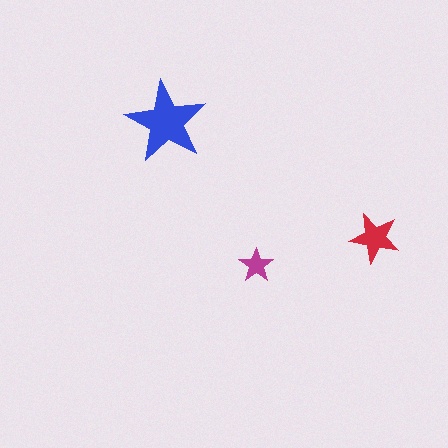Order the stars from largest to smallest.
the blue one, the red one, the magenta one.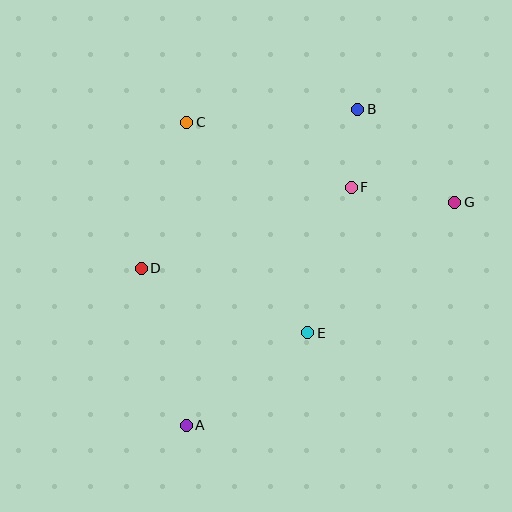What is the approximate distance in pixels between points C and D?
The distance between C and D is approximately 153 pixels.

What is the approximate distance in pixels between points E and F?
The distance between E and F is approximately 152 pixels.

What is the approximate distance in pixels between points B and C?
The distance between B and C is approximately 171 pixels.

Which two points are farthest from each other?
Points A and B are farthest from each other.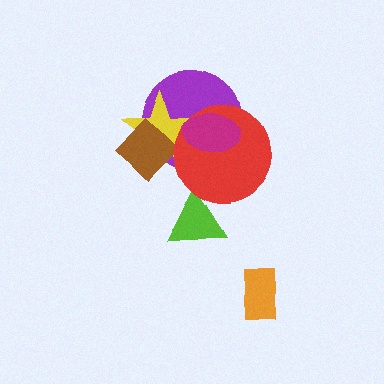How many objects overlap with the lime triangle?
1 object overlaps with the lime triangle.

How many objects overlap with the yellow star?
4 objects overlap with the yellow star.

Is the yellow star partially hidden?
Yes, it is partially covered by another shape.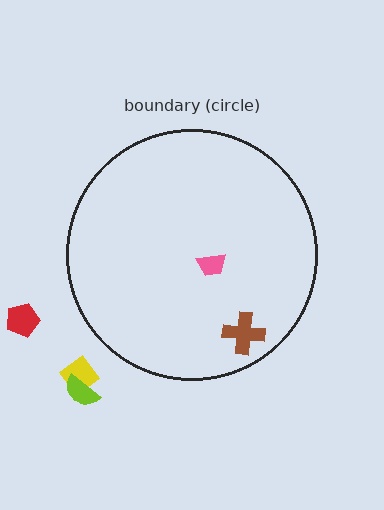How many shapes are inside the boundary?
2 inside, 3 outside.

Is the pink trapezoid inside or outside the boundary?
Inside.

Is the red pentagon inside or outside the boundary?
Outside.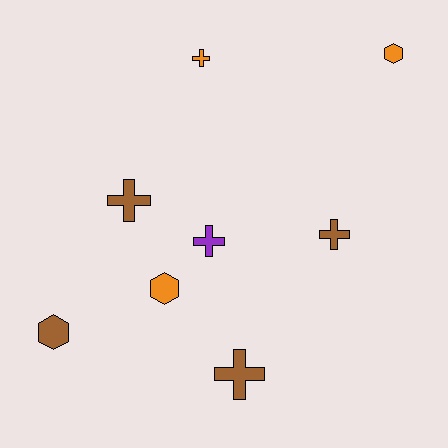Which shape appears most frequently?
Cross, with 5 objects.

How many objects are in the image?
There are 8 objects.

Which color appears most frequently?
Brown, with 4 objects.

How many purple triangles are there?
There are no purple triangles.